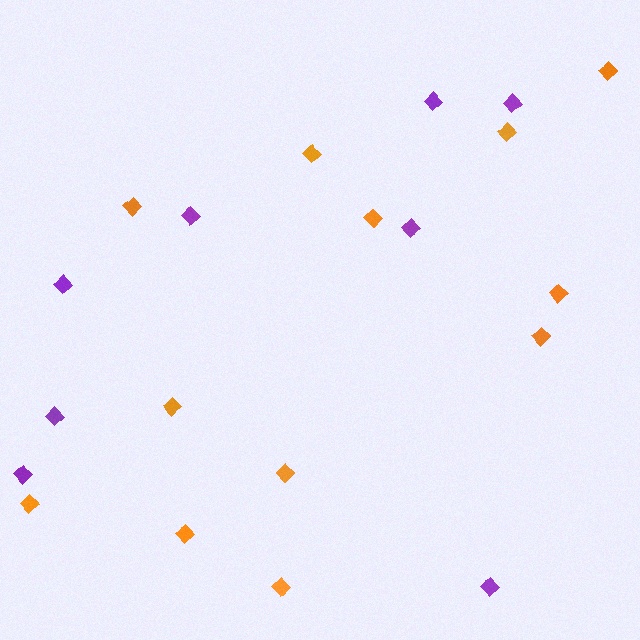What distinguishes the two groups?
There are 2 groups: one group of purple diamonds (8) and one group of orange diamonds (12).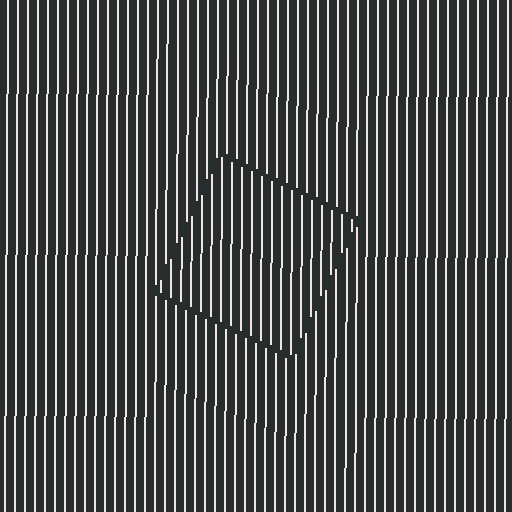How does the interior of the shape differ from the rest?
The interior of the shape contains the same grating, shifted by half a period — the contour is defined by the phase discontinuity where line-ends from the inner and outer gratings abut.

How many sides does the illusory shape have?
4 sides — the line-ends trace a square.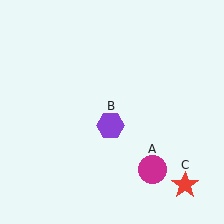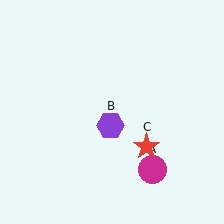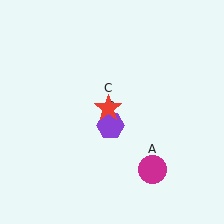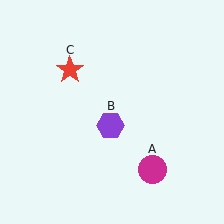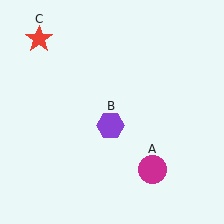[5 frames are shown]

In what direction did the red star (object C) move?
The red star (object C) moved up and to the left.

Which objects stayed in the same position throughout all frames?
Magenta circle (object A) and purple hexagon (object B) remained stationary.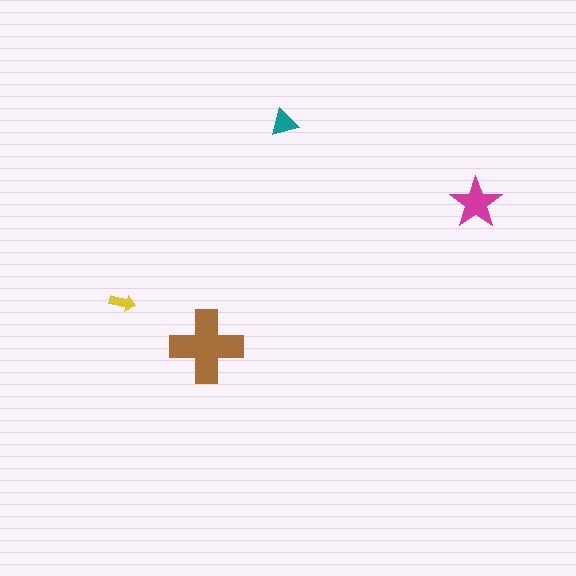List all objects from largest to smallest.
The brown cross, the magenta star, the teal triangle, the yellow arrow.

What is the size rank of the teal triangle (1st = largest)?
3rd.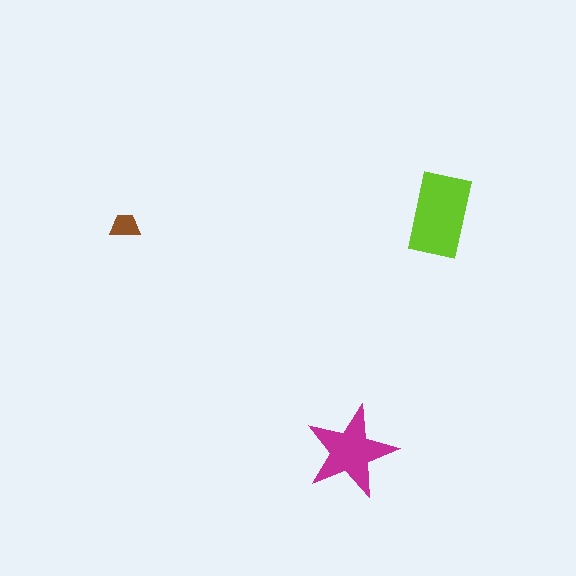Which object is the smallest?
The brown trapezoid.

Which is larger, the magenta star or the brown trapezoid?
The magenta star.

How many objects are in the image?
There are 3 objects in the image.